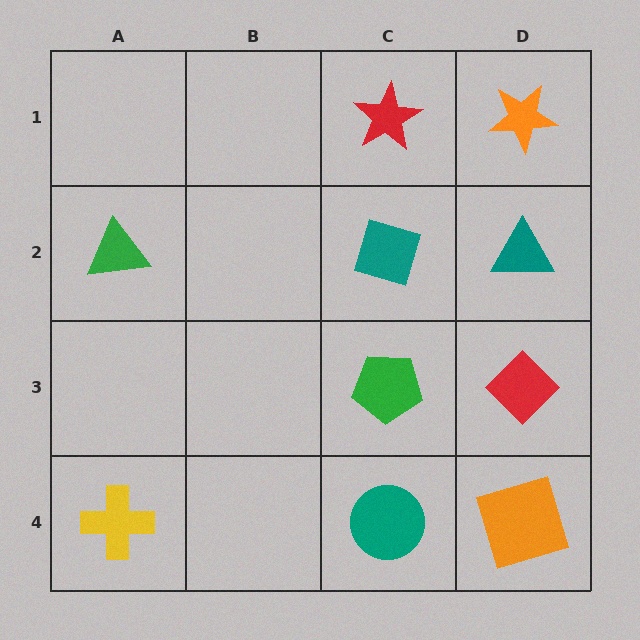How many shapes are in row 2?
3 shapes.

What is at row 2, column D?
A teal triangle.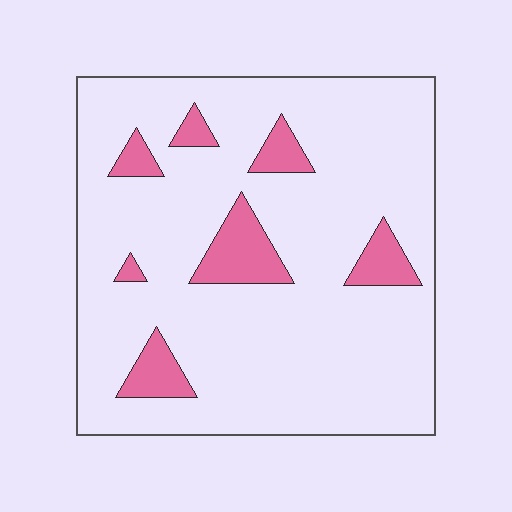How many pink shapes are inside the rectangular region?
7.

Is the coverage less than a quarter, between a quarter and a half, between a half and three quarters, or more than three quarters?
Less than a quarter.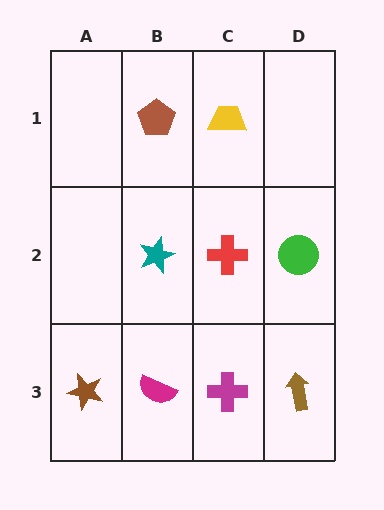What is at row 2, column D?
A green circle.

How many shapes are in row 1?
2 shapes.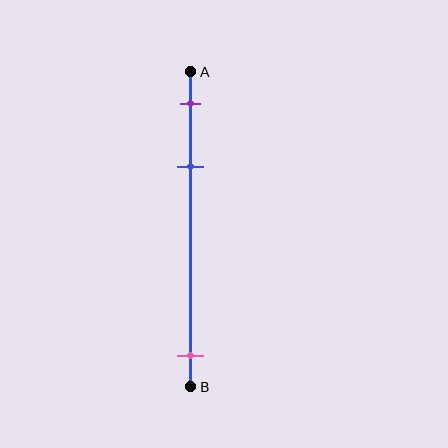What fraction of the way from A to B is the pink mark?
The pink mark is approximately 90% (0.9) of the way from A to B.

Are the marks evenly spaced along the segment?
No, the marks are not evenly spaced.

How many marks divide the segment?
There are 3 marks dividing the segment.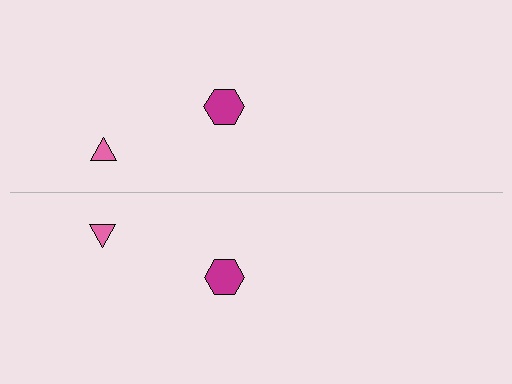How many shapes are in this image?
There are 4 shapes in this image.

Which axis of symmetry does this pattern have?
The pattern has a horizontal axis of symmetry running through the center of the image.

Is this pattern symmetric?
Yes, this pattern has bilateral (reflection) symmetry.